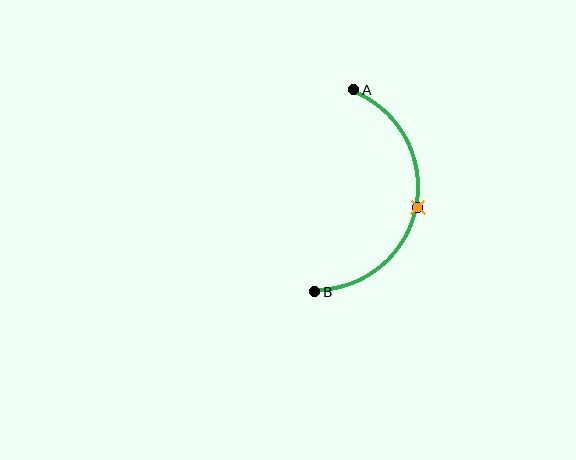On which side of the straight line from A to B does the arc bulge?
The arc bulges to the right of the straight line connecting A and B.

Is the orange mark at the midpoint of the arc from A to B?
Yes. The orange mark lies on the arc at equal arc-length from both A and B — it is the arc midpoint.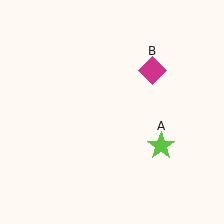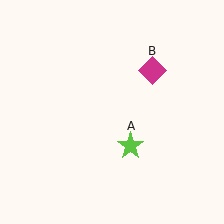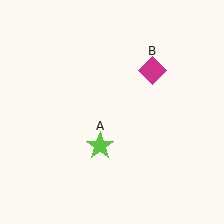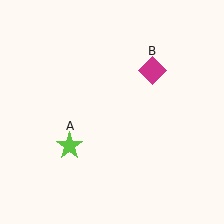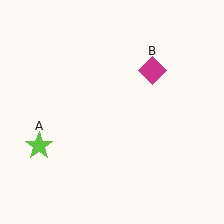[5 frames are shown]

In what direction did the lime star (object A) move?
The lime star (object A) moved left.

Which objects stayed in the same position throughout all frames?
Magenta diamond (object B) remained stationary.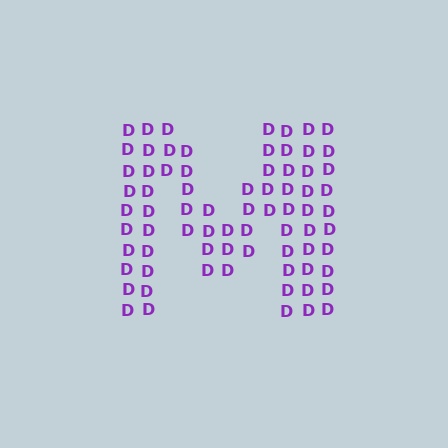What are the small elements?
The small elements are letter D's.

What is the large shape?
The large shape is the letter M.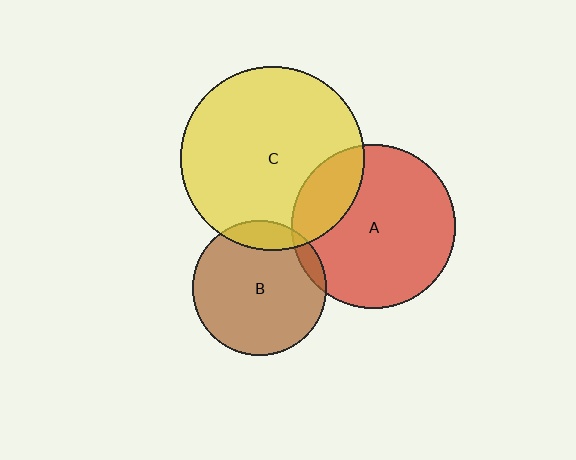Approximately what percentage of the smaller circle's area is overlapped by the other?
Approximately 15%.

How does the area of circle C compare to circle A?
Approximately 1.2 times.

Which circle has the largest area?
Circle C (yellow).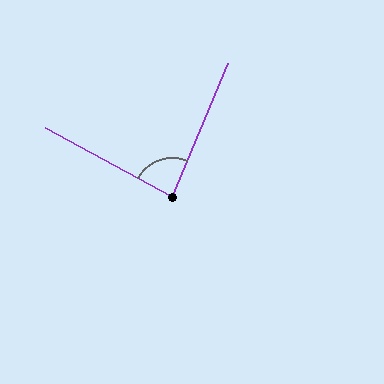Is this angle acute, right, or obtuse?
It is acute.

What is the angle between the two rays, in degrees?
Approximately 84 degrees.